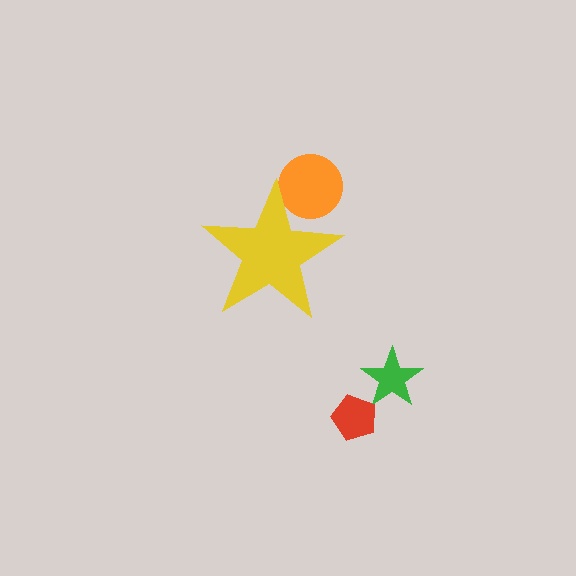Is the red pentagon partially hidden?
No, the red pentagon is fully visible.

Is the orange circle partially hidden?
Yes, the orange circle is partially hidden behind the yellow star.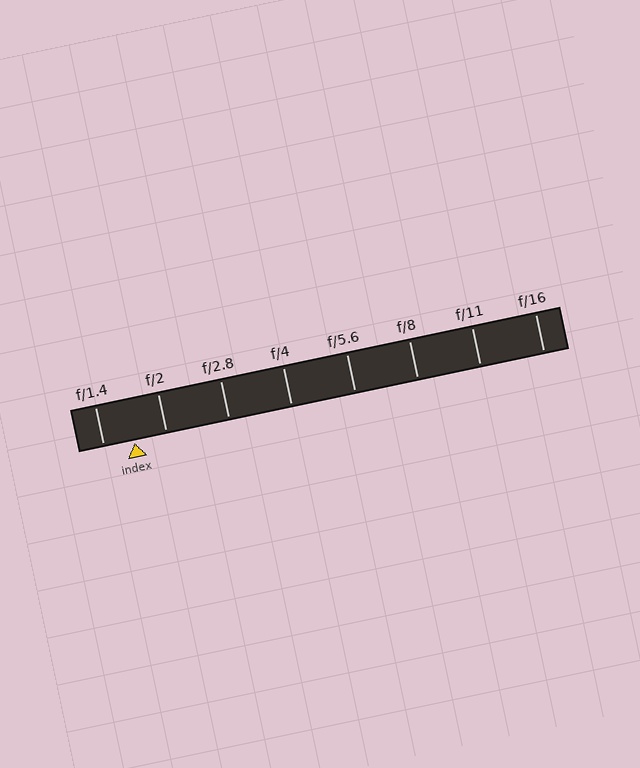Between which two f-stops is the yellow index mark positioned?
The index mark is between f/1.4 and f/2.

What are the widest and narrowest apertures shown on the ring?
The widest aperture shown is f/1.4 and the narrowest is f/16.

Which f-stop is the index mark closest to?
The index mark is closest to f/1.4.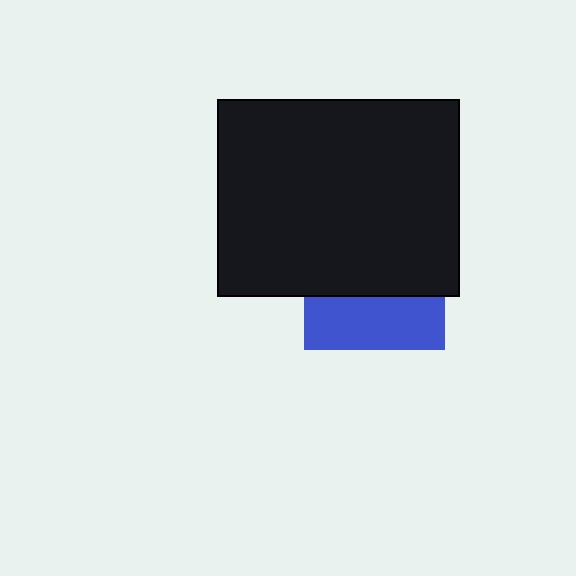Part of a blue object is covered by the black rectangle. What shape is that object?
It is a square.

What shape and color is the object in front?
The object in front is a black rectangle.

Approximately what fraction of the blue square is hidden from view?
Roughly 63% of the blue square is hidden behind the black rectangle.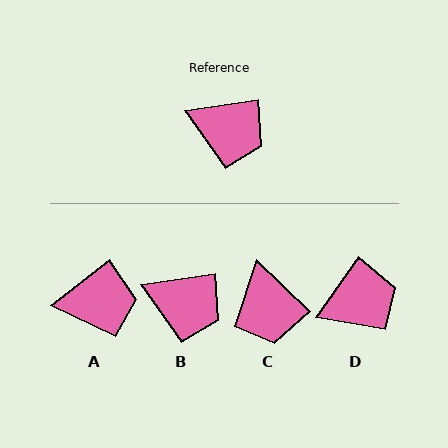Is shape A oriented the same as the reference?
No, it is off by about 30 degrees.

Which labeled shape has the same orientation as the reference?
B.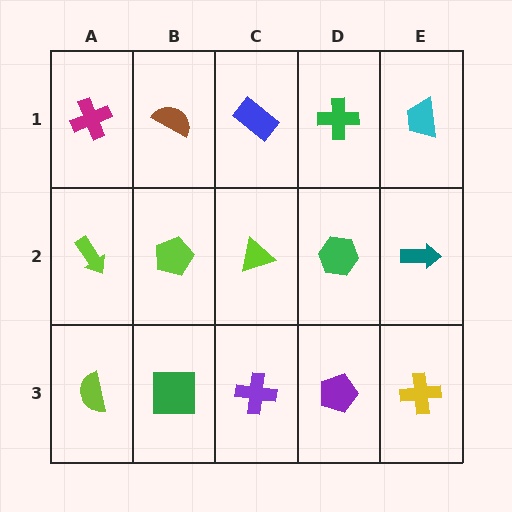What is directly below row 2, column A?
A lime semicircle.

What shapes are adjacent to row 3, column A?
A lime arrow (row 2, column A), a green square (row 3, column B).